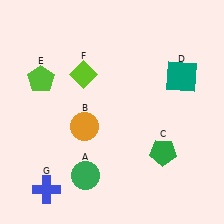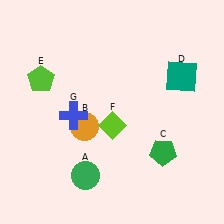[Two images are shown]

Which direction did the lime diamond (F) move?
The lime diamond (F) moved down.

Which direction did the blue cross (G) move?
The blue cross (G) moved up.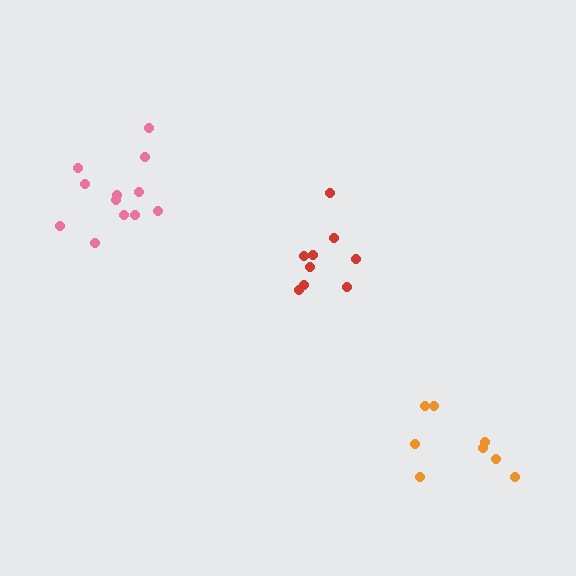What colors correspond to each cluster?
The clusters are colored: red, orange, pink.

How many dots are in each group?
Group 1: 9 dots, Group 2: 8 dots, Group 3: 12 dots (29 total).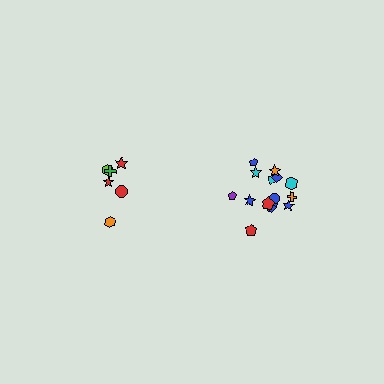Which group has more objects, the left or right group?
The right group.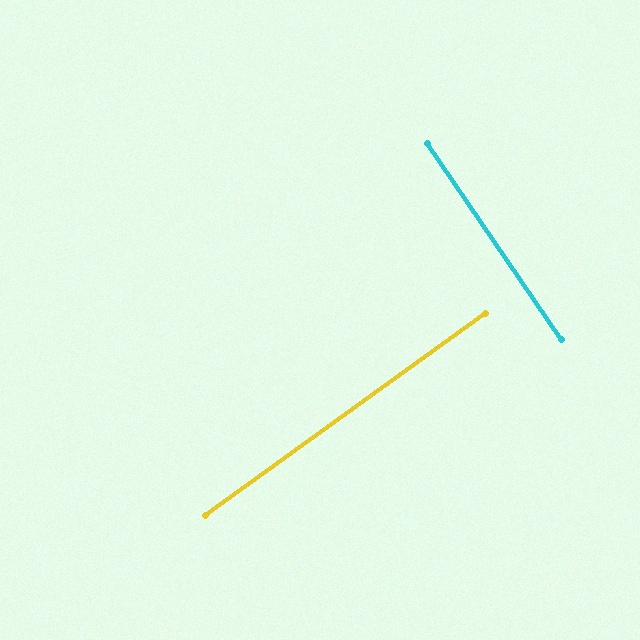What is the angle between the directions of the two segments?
Approximately 88 degrees.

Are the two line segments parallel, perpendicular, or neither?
Perpendicular — they meet at approximately 88°.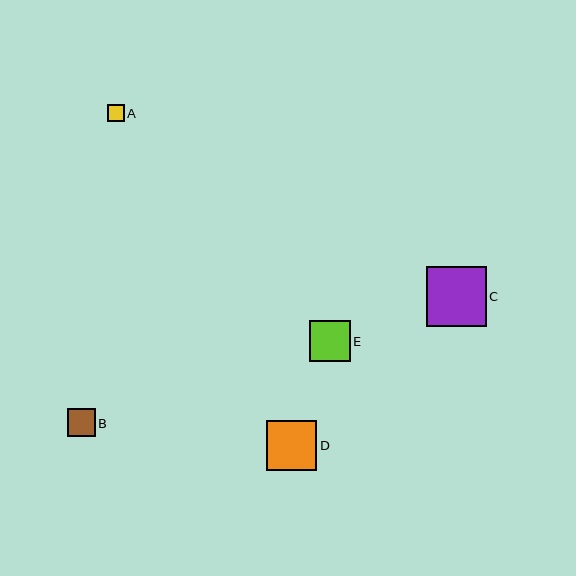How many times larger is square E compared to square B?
Square E is approximately 1.5 times the size of square B.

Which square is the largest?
Square C is the largest with a size of approximately 60 pixels.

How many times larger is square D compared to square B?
Square D is approximately 1.8 times the size of square B.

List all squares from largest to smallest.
From largest to smallest: C, D, E, B, A.